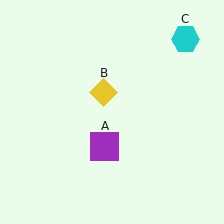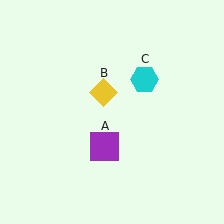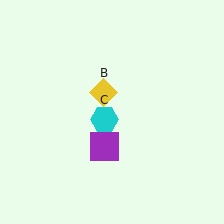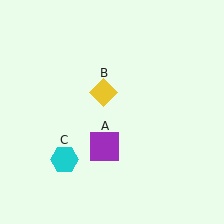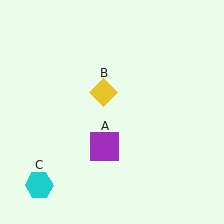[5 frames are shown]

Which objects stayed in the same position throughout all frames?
Purple square (object A) and yellow diamond (object B) remained stationary.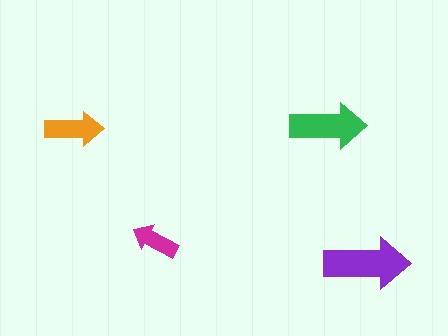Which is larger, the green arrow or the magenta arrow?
The green one.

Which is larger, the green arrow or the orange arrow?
The green one.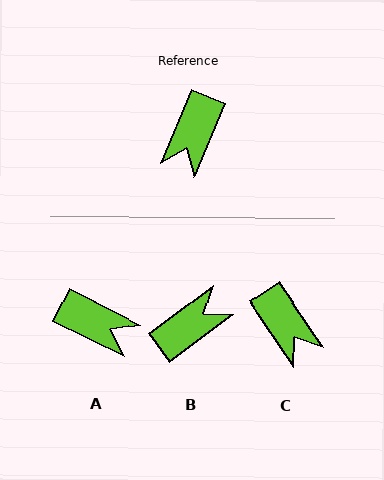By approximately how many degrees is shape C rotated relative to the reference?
Approximately 57 degrees counter-clockwise.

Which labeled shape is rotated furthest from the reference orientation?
B, about 150 degrees away.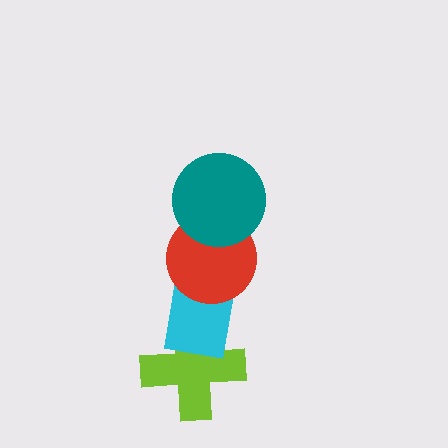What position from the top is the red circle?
The red circle is 2nd from the top.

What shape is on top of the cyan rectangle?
The red circle is on top of the cyan rectangle.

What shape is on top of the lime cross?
The cyan rectangle is on top of the lime cross.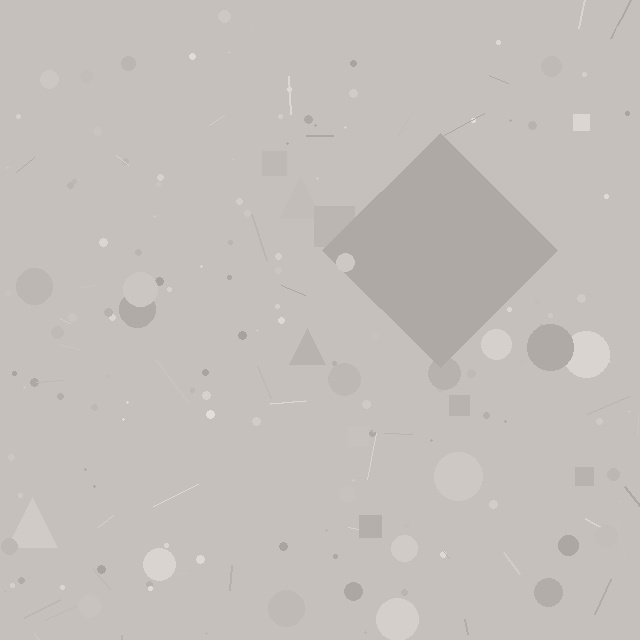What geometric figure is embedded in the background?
A diamond is embedded in the background.